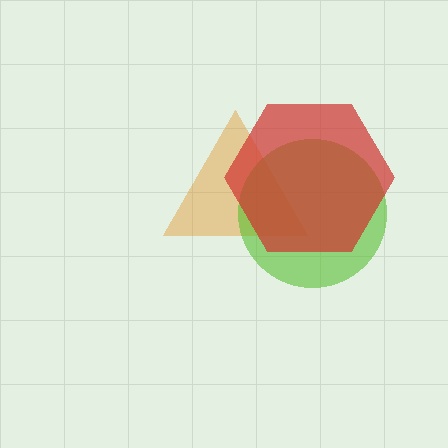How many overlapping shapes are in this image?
There are 3 overlapping shapes in the image.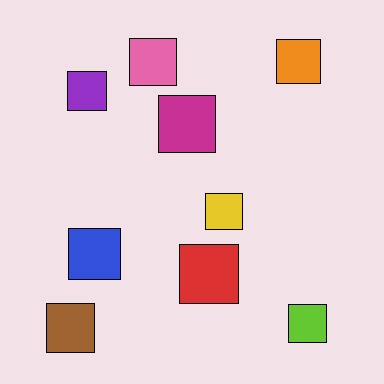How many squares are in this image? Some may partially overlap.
There are 9 squares.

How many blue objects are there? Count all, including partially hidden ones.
There is 1 blue object.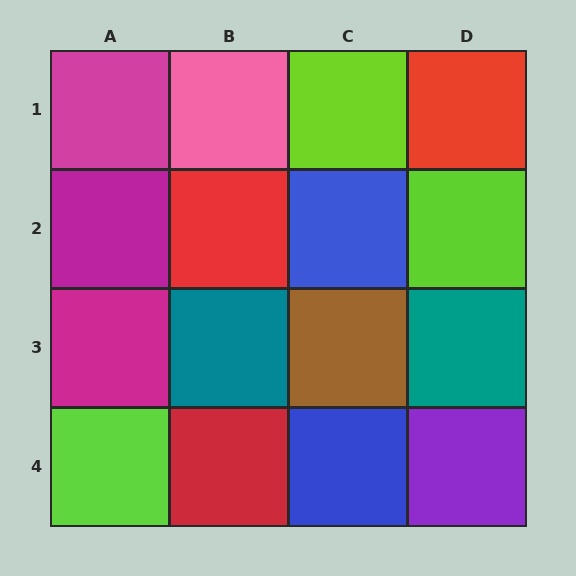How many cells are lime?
3 cells are lime.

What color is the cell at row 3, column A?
Magenta.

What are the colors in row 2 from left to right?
Magenta, red, blue, lime.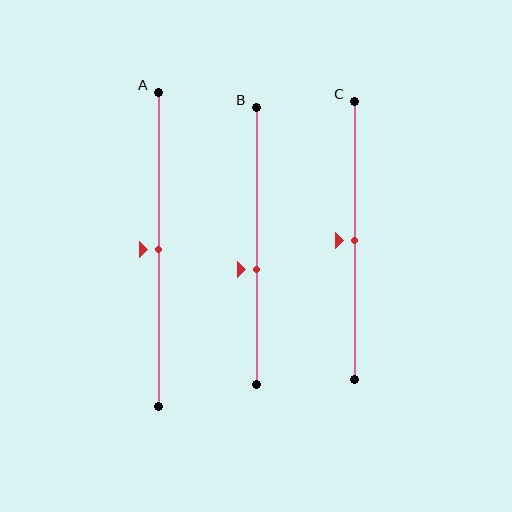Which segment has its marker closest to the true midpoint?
Segment A has its marker closest to the true midpoint.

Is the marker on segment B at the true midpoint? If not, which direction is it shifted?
No, the marker on segment B is shifted downward by about 8% of the segment length.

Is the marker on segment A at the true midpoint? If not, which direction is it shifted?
Yes, the marker on segment A is at the true midpoint.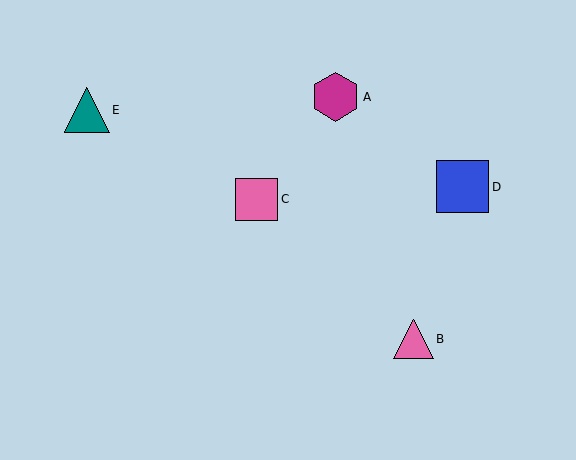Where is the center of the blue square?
The center of the blue square is at (463, 187).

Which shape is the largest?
The blue square (labeled D) is the largest.